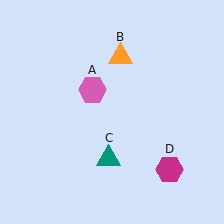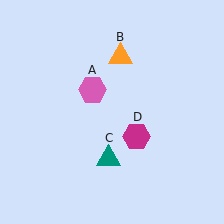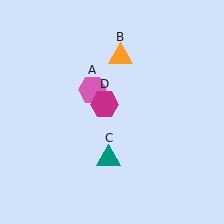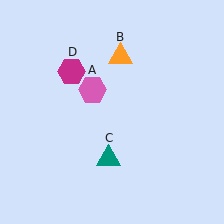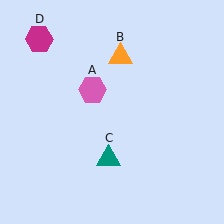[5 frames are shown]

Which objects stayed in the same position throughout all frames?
Pink hexagon (object A) and orange triangle (object B) and teal triangle (object C) remained stationary.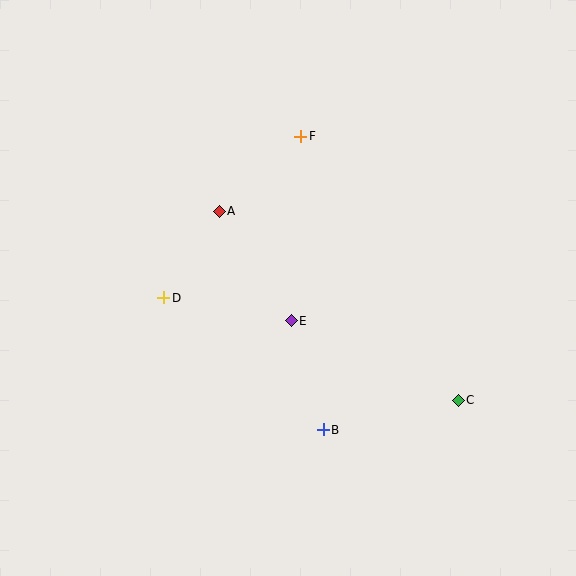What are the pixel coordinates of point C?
Point C is at (458, 400).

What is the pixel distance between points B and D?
The distance between B and D is 207 pixels.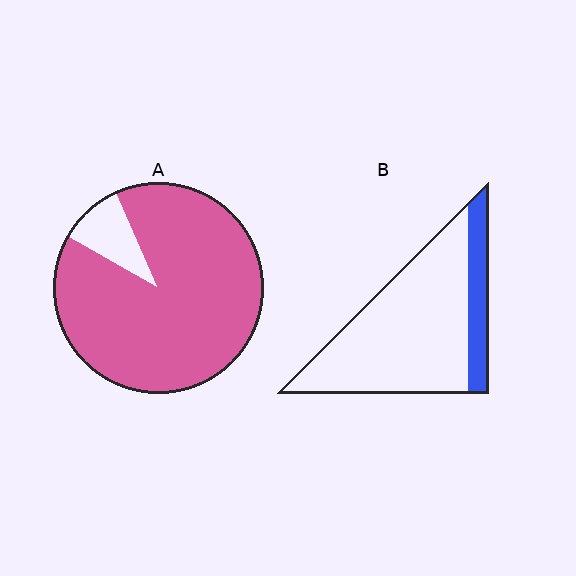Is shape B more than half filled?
No.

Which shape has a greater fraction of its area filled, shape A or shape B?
Shape A.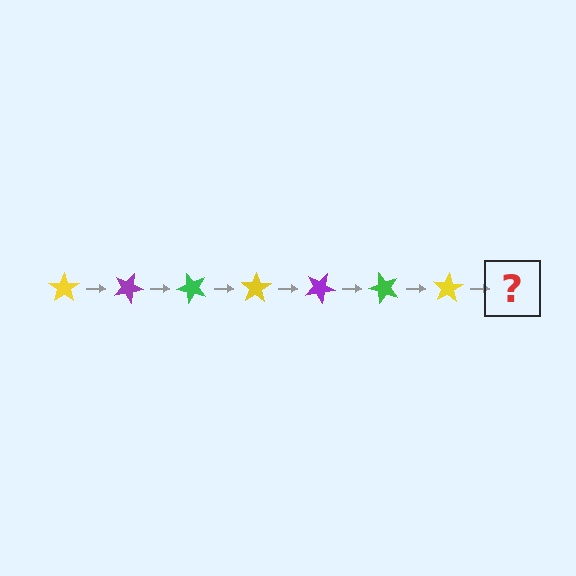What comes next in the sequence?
The next element should be a purple star, rotated 175 degrees from the start.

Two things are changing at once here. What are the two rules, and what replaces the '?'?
The two rules are that it rotates 25 degrees each step and the color cycles through yellow, purple, and green. The '?' should be a purple star, rotated 175 degrees from the start.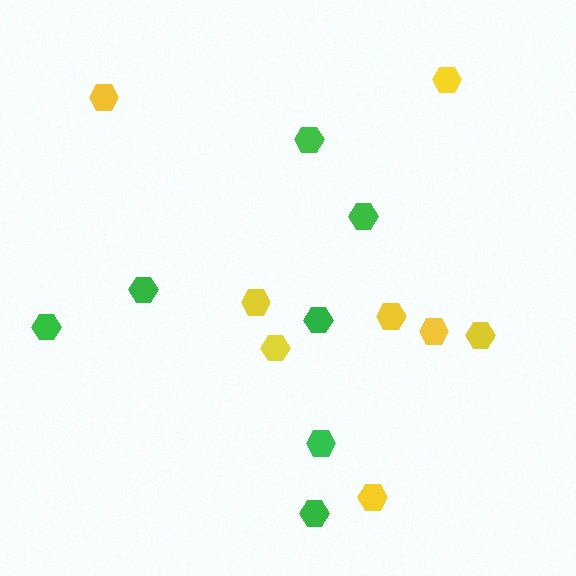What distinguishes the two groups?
There are 2 groups: one group of green hexagons (7) and one group of yellow hexagons (8).